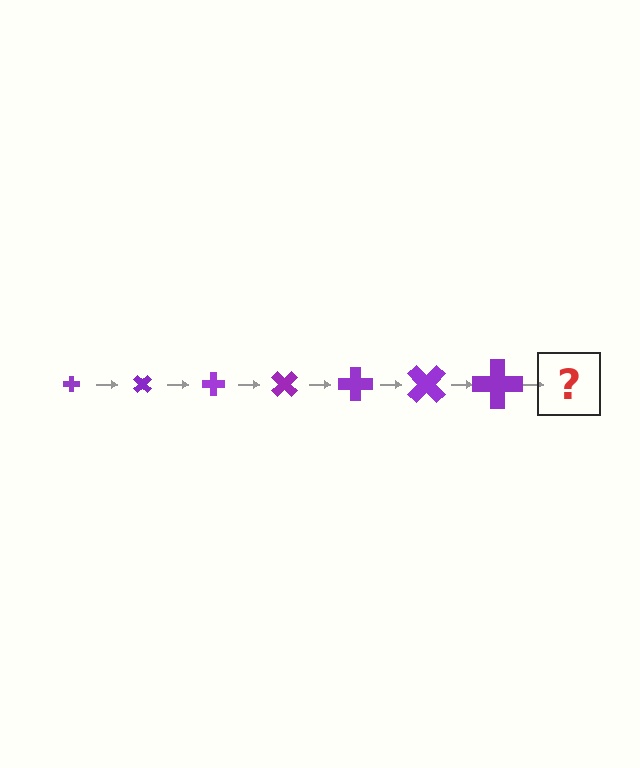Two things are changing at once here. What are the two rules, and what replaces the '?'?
The two rules are that the cross grows larger each step and it rotates 45 degrees each step. The '?' should be a cross, larger than the previous one and rotated 315 degrees from the start.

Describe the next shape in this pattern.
It should be a cross, larger than the previous one and rotated 315 degrees from the start.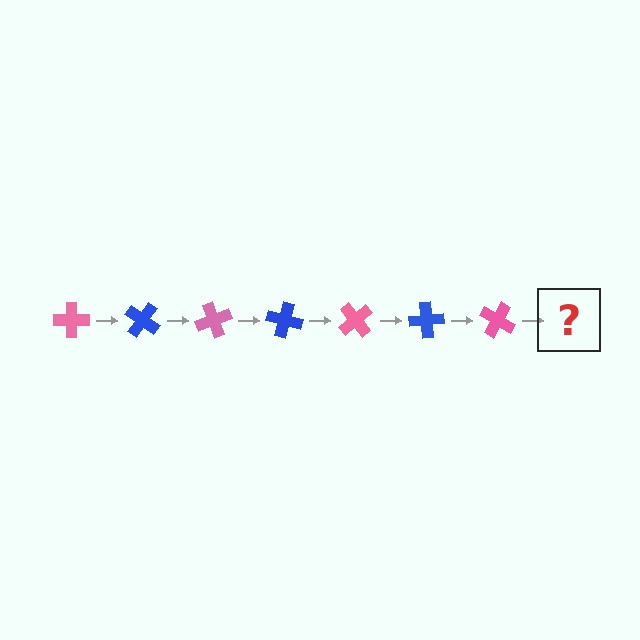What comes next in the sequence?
The next element should be a blue cross, rotated 245 degrees from the start.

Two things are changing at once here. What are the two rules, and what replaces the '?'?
The two rules are that it rotates 35 degrees each step and the color cycles through pink and blue. The '?' should be a blue cross, rotated 245 degrees from the start.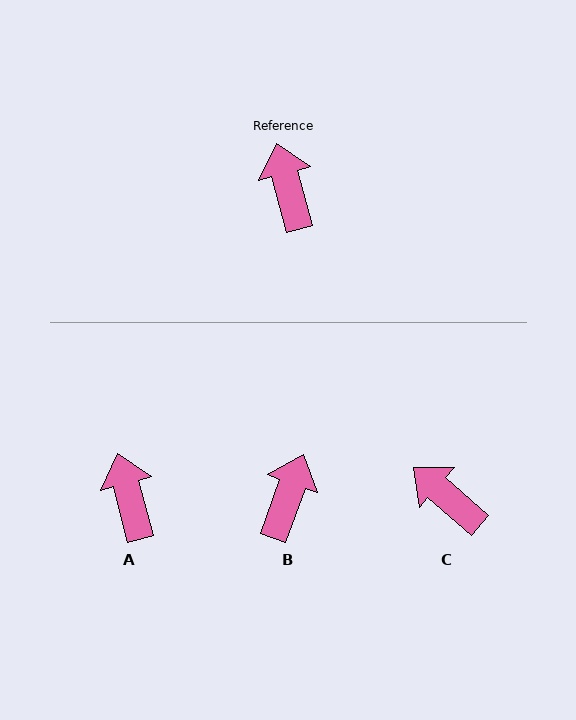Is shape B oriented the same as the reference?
No, it is off by about 35 degrees.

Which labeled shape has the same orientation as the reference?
A.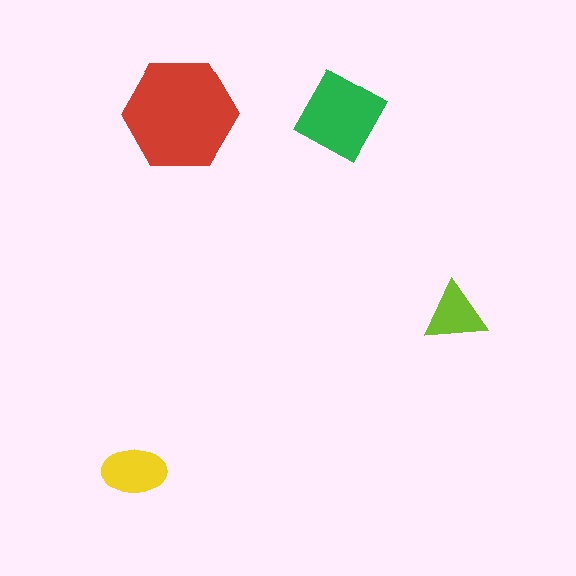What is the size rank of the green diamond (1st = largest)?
2nd.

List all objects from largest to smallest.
The red hexagon, the green diamond, the yellow ellipse, the lime triangle.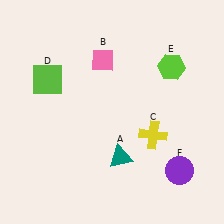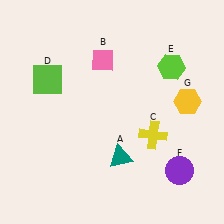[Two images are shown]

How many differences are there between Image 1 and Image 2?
There is 1 difference between the two images.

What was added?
A yellow hexagon (G) was added in Image 2.